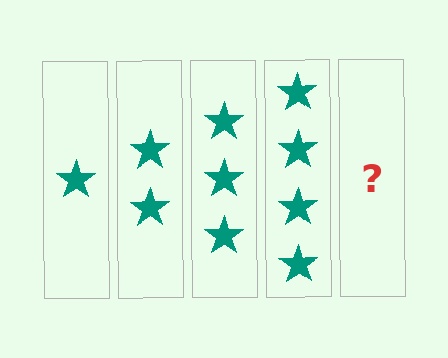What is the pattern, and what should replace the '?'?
The pattern is that each step adds one more star. The '?' should be 5 stars.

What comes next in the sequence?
The next element should be 5 stars.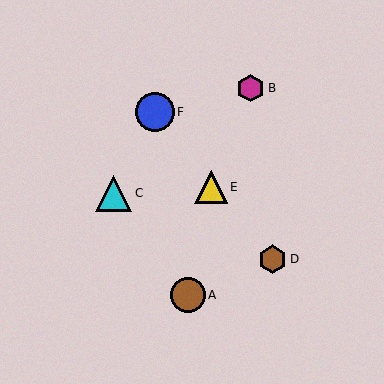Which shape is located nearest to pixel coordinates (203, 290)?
The brown circle (labeled A) at (188, 295) is nearest to that location.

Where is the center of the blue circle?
The center of the blue circle is at (155, 112).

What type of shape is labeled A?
Shape A is a brown circle.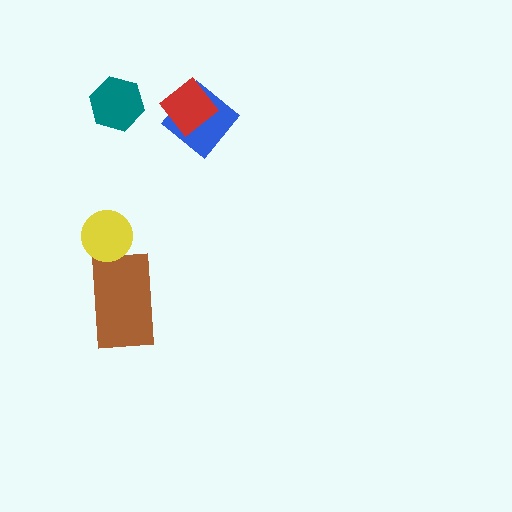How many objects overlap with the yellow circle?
0 objects overlap with the yellow circle.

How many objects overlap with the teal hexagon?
0 objects overlap with the teal hexagon.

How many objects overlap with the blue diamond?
1 object overlaps with the blue diamond.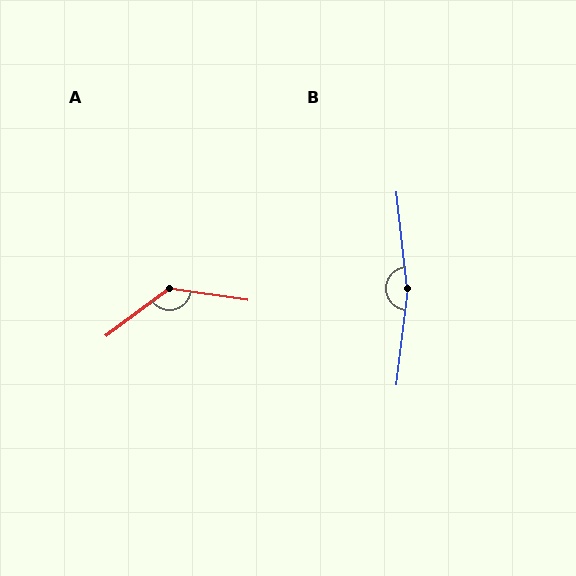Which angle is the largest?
B, at approximately 167 degrees.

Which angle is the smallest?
A, at approximately 135 degrees.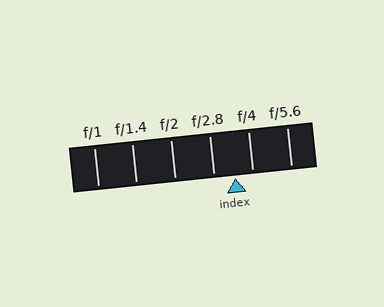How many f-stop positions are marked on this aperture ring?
There are 6 f-stop positions marked.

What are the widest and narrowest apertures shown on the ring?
The widest aperture shown is f/1 and the narrowest is f/5.6.